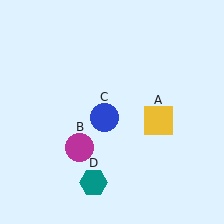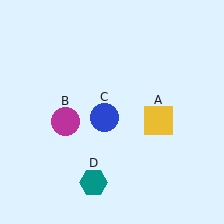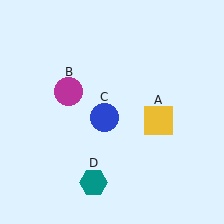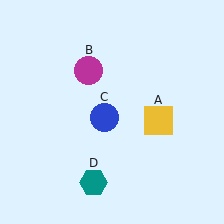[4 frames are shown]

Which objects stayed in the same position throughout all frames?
Yellow square (object A) and blue circle (object C) and teal hexagon (object D) remained stationary.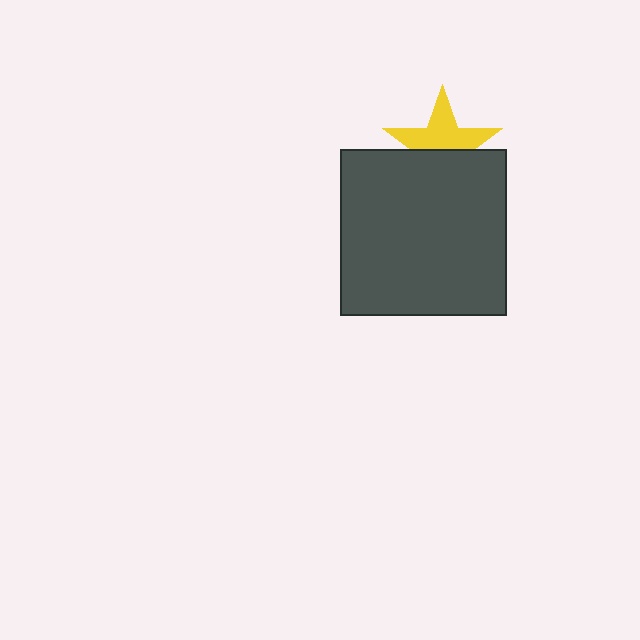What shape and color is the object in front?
The object in front is a dark gray square.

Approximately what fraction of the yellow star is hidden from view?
Roughly 43% of the yellow star is hidden behind the dark gray square.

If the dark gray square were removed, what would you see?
You would see the complete yellow star.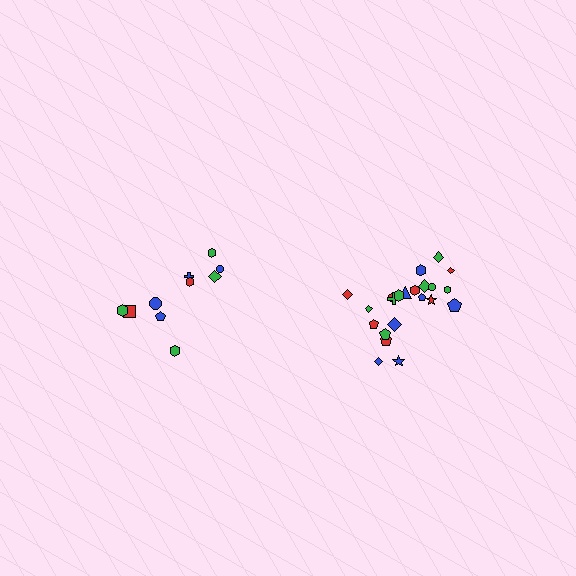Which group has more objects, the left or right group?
The right group.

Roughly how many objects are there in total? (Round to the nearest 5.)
Roughly 30 objects in total.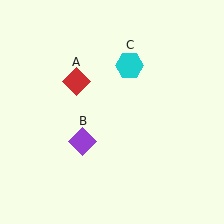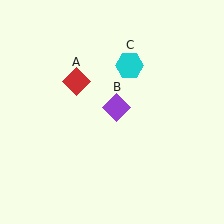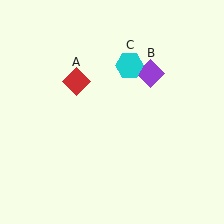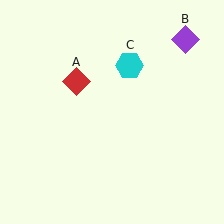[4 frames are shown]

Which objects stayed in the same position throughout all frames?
Red diamond (object A) and cyan hexagon (object C) remained stationary.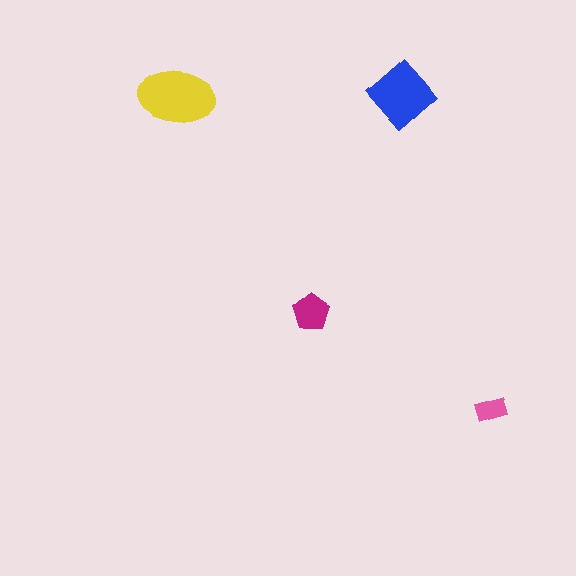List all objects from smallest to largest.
The pink rectangle, the magenta pentagon, the blue diamond, the yellow ellipse.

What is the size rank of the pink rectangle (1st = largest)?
4th.